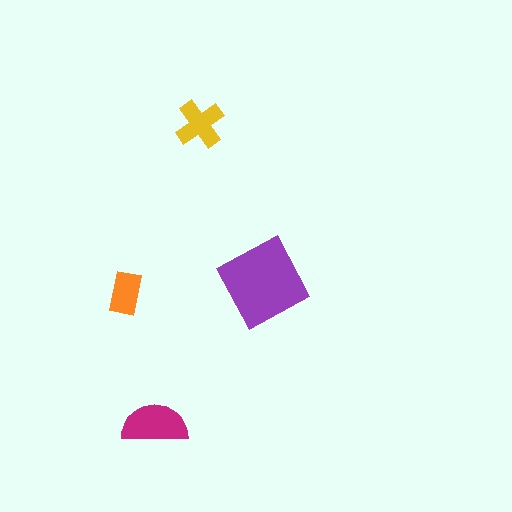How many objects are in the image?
There are 4 objects in the image.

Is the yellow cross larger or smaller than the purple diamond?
Smaller.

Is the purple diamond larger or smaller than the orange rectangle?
Larger.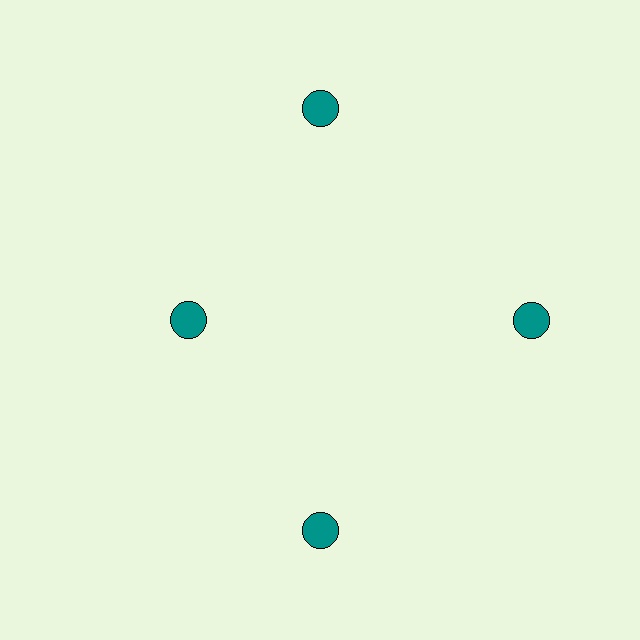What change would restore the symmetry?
The symmetry would be restored by moving it outward, back onto the ring so that all 4 circles sit at equal angles and equal distance from the center.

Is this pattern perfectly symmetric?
No. The 4 teal circles are arranged in a ring, but one element near the 9 o'clock position is pulled inward toward the center, breaking the 4-fold rotational symmetry.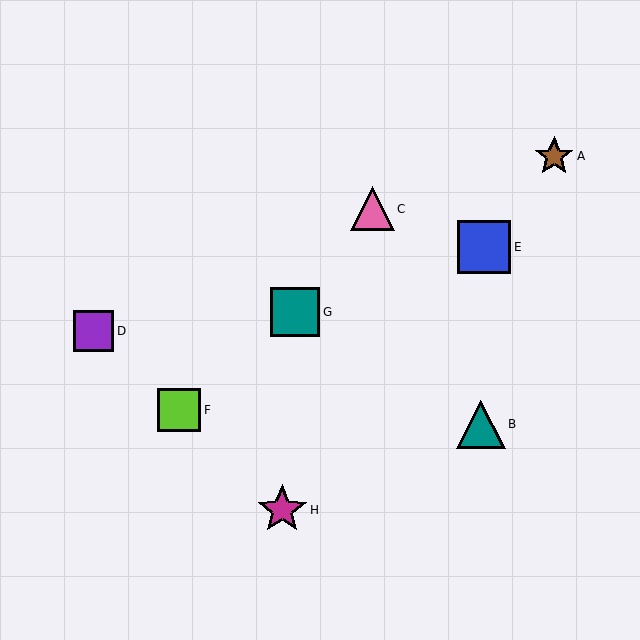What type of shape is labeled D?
Shape D is a purple square.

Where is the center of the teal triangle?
The center of the teal triangle is at (481, 425).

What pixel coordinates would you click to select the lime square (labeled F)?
Click at (179, 410) to select the lime square F.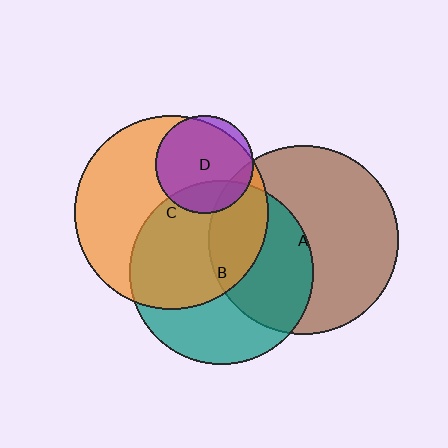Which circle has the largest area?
Circle C (orange).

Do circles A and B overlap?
Yes.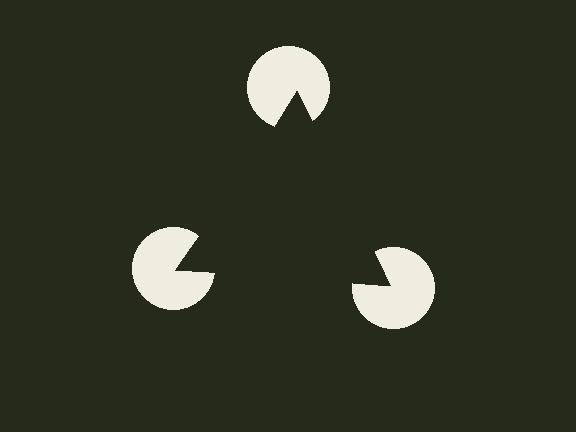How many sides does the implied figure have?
3 sides.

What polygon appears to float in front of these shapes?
An illusory triangle — its edges are inferred from the aligned wedge cuts in the pac-man discs, not physically drawn.